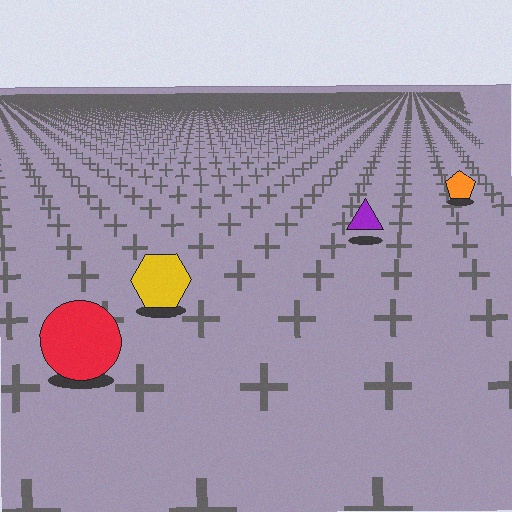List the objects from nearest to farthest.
From nearest to farthest: the red circle, the yellow hexagon, the purple triangle, the orange pentagon.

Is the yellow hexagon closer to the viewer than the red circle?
No. The red circle is closer — you can tell from the texture gradient: the ground texture is coarser near it.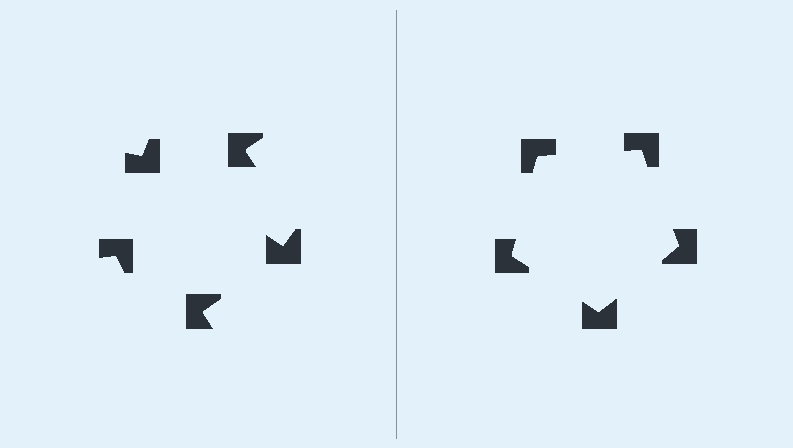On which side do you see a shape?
An illusory pentagon appears on the right side. On the left side the wedge cuts are rotated, so no coherent shape forms.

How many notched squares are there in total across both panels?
10 — 5 on each side.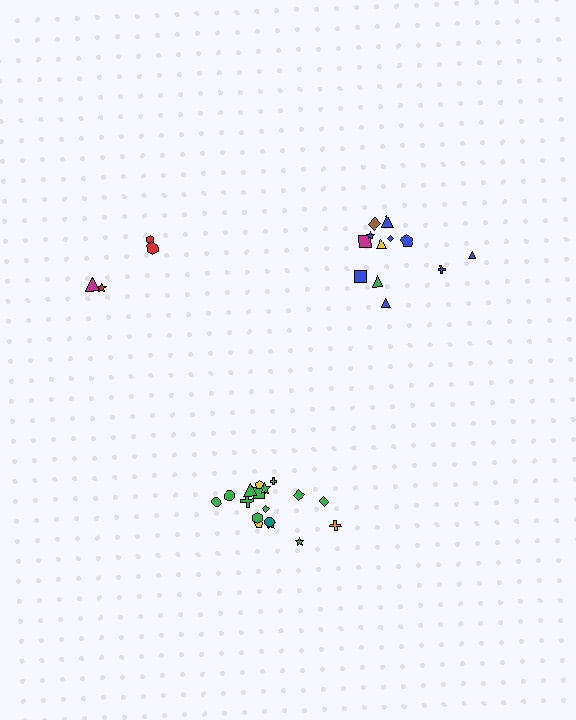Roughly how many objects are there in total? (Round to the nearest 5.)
Roughly 35 objects in total.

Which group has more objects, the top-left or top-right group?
The top-right group.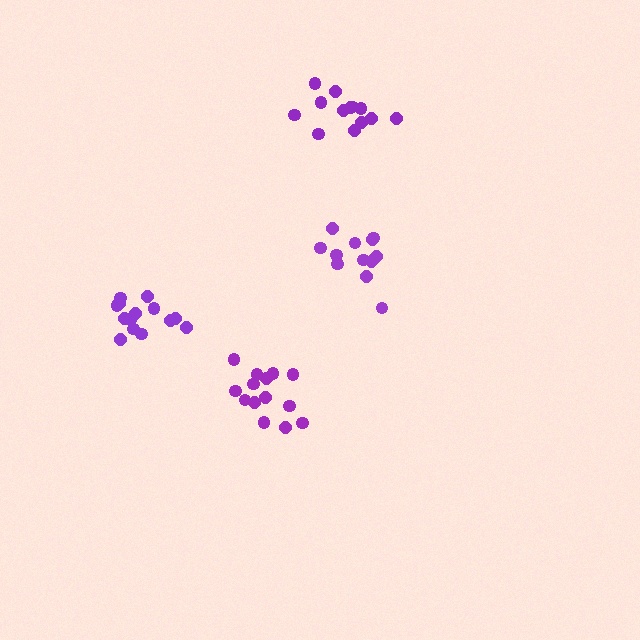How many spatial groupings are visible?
There are 4 spatial groupings.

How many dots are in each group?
Group 1: 13 dots, Group 2: 14 dots, Group 3: 14 dots, Group 4: 12 dots (53 total).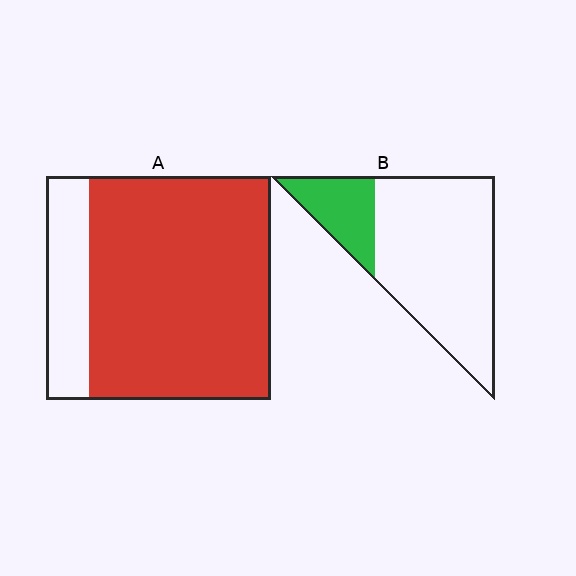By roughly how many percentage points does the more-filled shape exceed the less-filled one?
By roughly 60 percentage points (A over B).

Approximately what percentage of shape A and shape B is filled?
A is approximately 80% and B is approximately 20%.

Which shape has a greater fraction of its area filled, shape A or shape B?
Shape A.